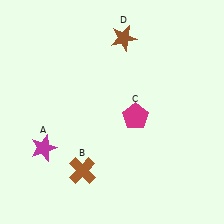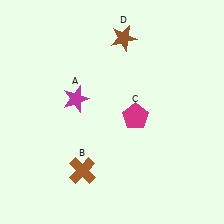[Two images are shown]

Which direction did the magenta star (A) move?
The magenta star (A) moved up.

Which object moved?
The magenta star (A) moved up.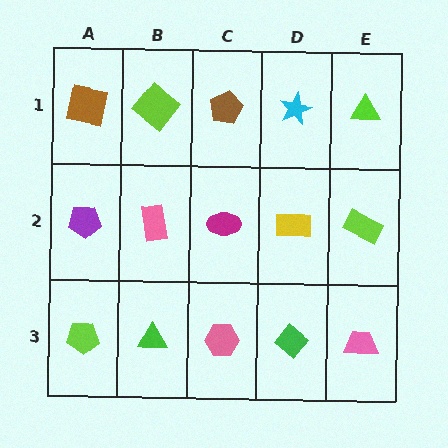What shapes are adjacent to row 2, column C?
A brown pentagon (row 1, column C), a pink hexagon (row 3, column C), a pink rectangle (row 2, column B), a yellow rectangle (row 2, column D).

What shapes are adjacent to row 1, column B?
A pink rectangle (row 2, column B), a brown square (row 1, column A), a brown pentagon (row 1, column C).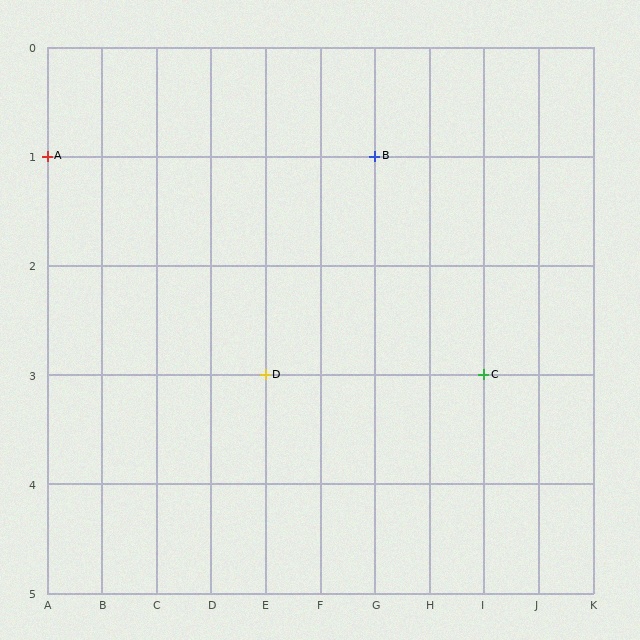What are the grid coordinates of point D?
Point D is at grid coordinates (E, 3).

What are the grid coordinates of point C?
Point C is at grid coordinates (I, 3).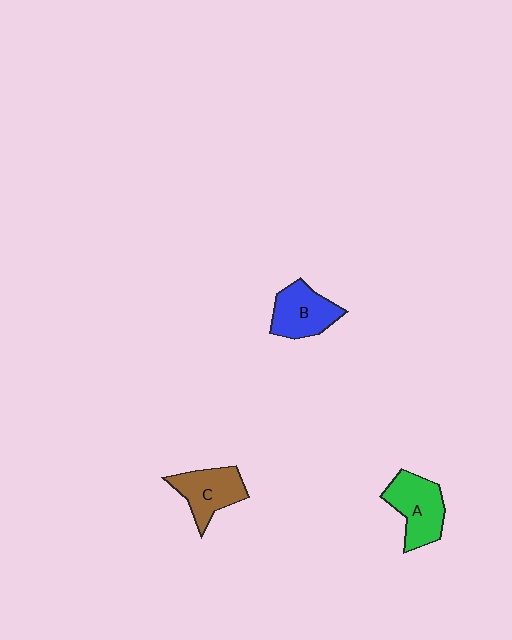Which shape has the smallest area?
Shape C (brown).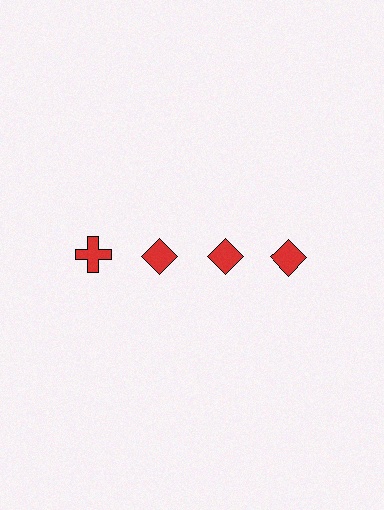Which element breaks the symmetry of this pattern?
The red cross in the top row, leftmost column breaks the symmetry. All other shapes are red diamonds.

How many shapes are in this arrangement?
There are 4 shapes arranged in a grid pattern.